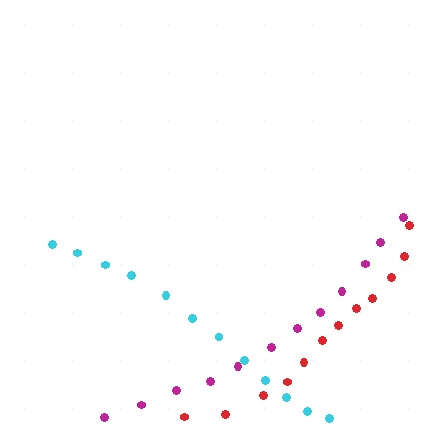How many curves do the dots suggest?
There are 3 distinct paths.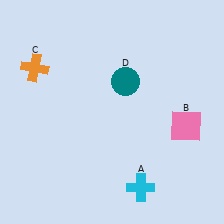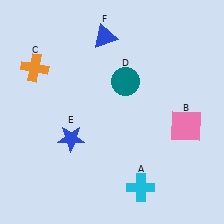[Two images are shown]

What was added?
A blue star (E), a blue triangle (F) were added in Image 2.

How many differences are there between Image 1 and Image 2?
There are 2 differences between the two images.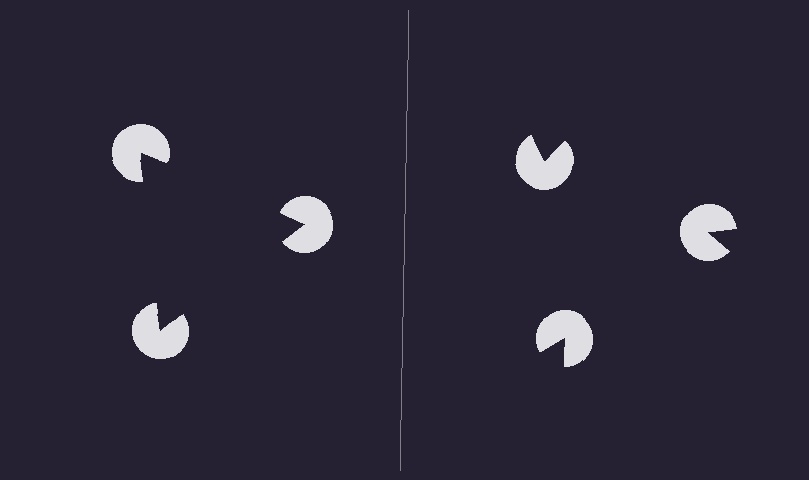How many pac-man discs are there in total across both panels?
6 — 3 on each side.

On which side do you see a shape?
An illusory triangle appears on the left side. On the right side the wedge cuts are rotated, so no coherent shape forms.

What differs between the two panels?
The pac-man discs are positioned identically on both sides; only the wedge orientations differ. On the left they align to a triangle; on the right they are misaligned.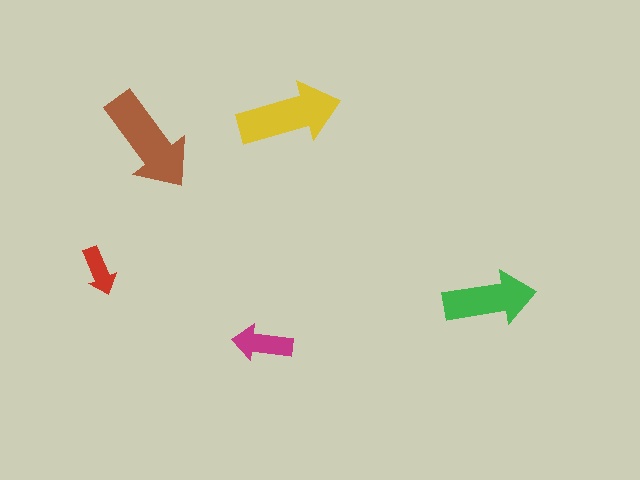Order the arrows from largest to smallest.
the brown one, the yellow one, the green one, the magenta one, the red one.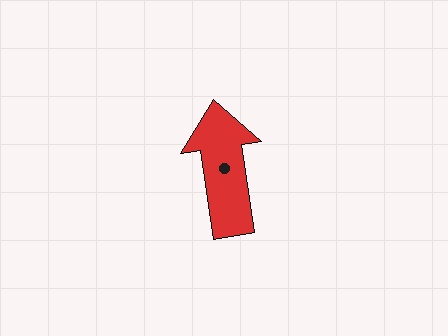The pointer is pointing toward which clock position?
Roughly 12 o'clock.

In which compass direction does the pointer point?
North.